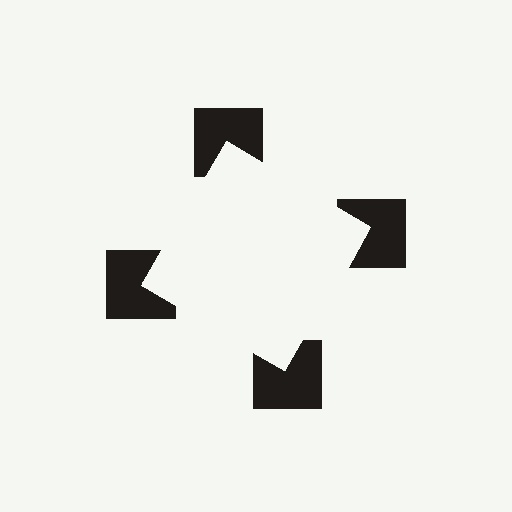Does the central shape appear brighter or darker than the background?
It typically appears slightly brighter than the background, even though no actual brightness change is drawn.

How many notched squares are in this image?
There are 4 — one at each vertex of the illusory square.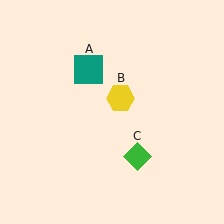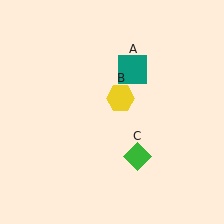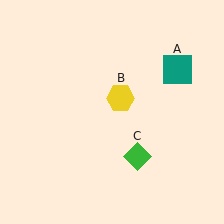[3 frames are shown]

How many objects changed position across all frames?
1 object changed position: teal square (object A).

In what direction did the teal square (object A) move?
The teal square (object A) moved right.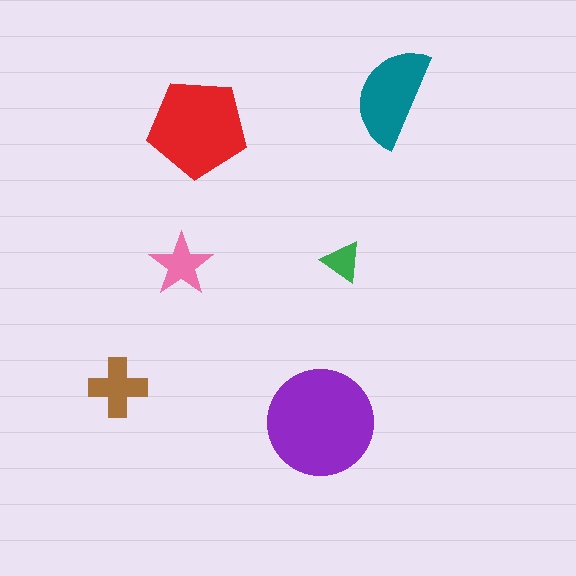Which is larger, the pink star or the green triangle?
The pink star.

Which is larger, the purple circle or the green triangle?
The purple circle.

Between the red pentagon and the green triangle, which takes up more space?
The red pentagon.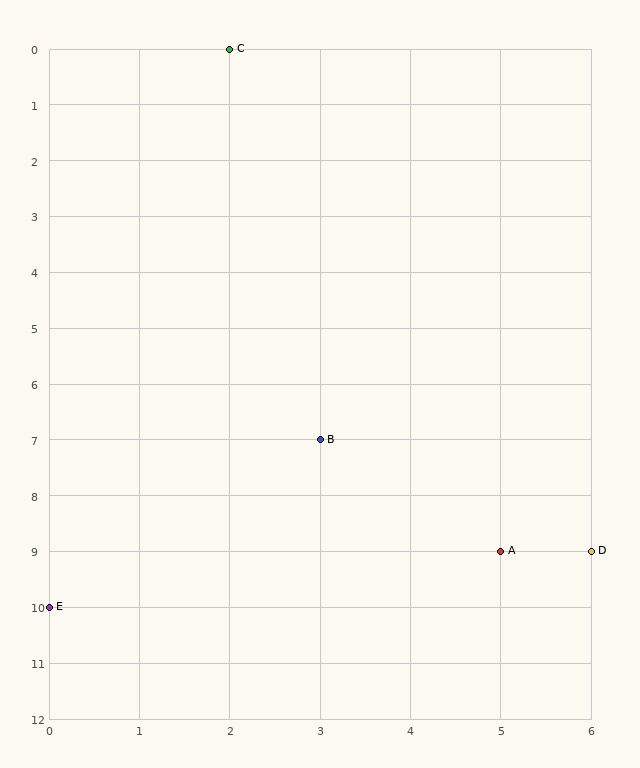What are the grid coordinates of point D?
Point D is at grid coordinates (6, 9).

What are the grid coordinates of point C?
Point C is at grid coordinates (2, 0).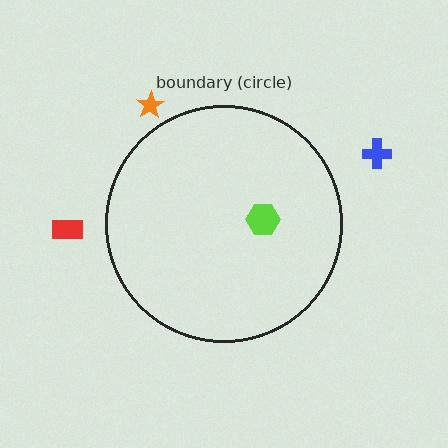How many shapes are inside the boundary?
1 inside, 3 outside.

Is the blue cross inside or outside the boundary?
Outside.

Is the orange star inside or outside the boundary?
Outside.